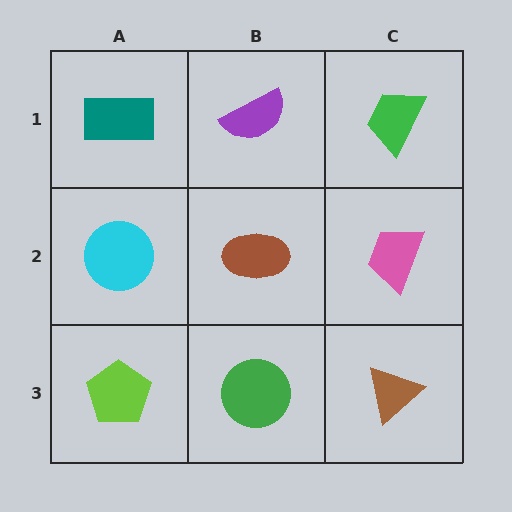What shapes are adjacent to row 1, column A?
A cyan circle (row 2, column A), a purple semicircle (row 1, column B).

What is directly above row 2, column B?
A purple semicircle.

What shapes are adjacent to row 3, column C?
A pink trapezoid (row 2, column C), a green circle (row 3, column B).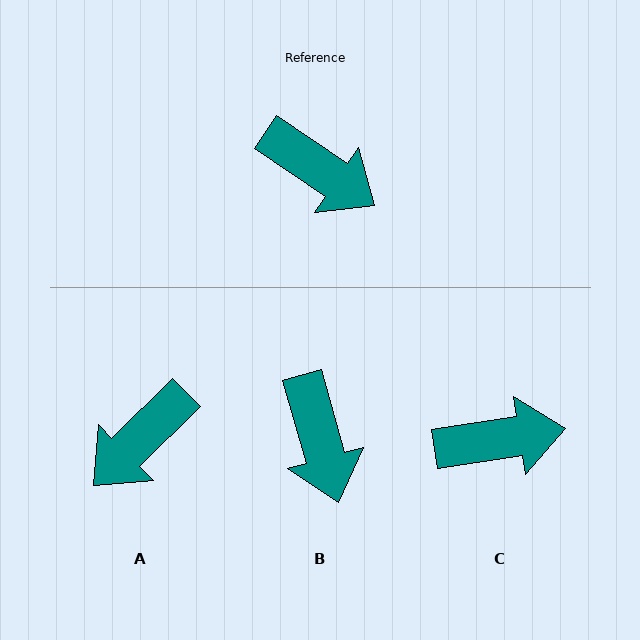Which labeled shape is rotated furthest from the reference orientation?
A, about 101 degrees away.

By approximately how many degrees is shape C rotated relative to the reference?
Approximately 43 degrees counter-clockwise.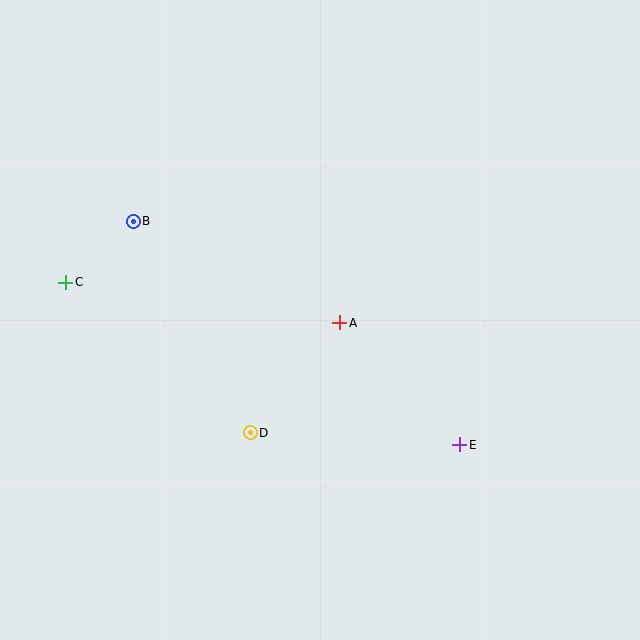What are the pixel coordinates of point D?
Point D is at (250, 433).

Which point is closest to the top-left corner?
Point B is closest to the top-left corner.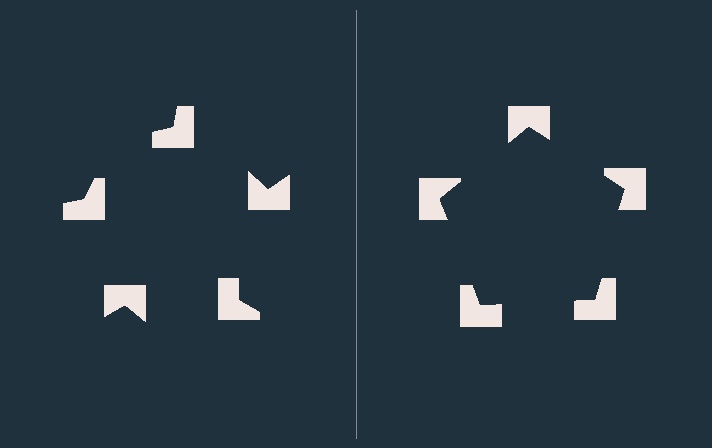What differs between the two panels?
The notched squares are positioned identically on both sides; only the wedge orientations differ. On the right they align to a pentagon; on the left they are misaligned.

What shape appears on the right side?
An illusory pentagon.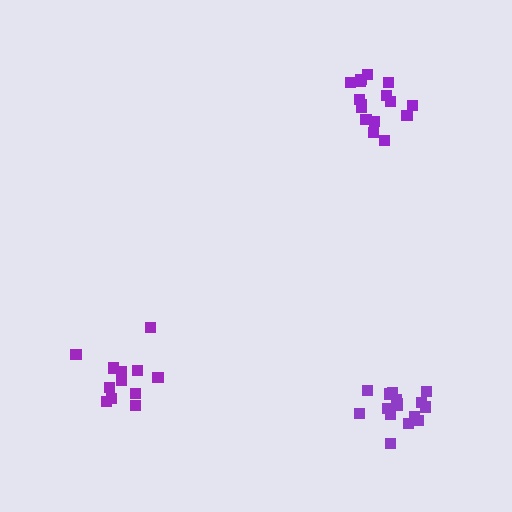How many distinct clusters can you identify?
There are 3 distinct clusters.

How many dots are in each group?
Group 1: 16 dots, Group 2: 16 dots, Group 3: 12 dots (44 total).